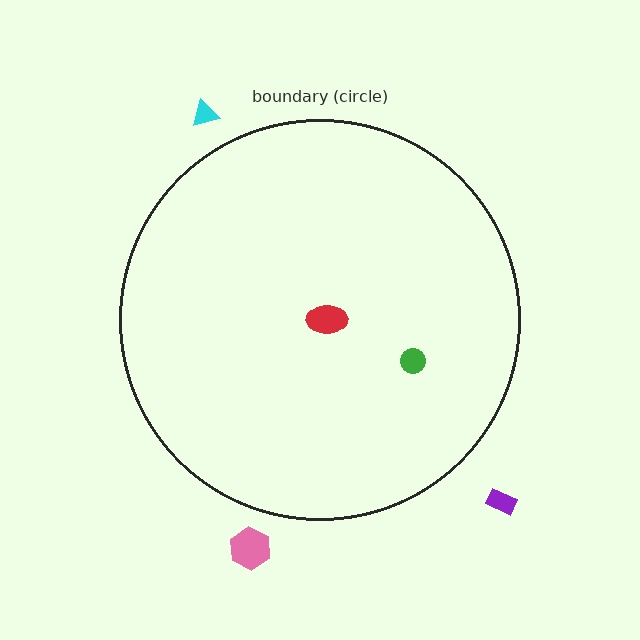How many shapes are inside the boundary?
2 inside, 3 outside.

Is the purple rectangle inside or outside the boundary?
Outside.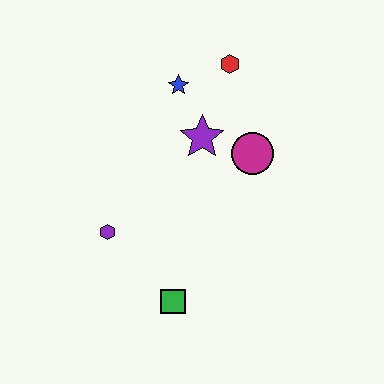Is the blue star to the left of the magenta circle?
Yes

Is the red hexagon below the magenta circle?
No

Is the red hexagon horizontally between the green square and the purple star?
No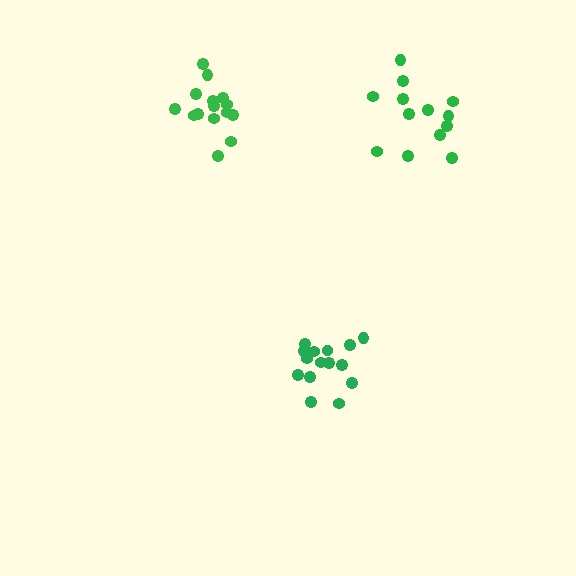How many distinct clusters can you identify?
There are 3 distinct clusters.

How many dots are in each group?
Group 1: 15 dots, Group 2: 15 dots, Group 3: 13 dots (43 total).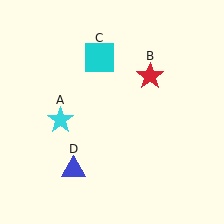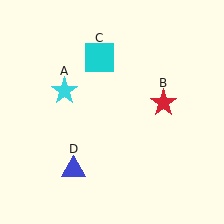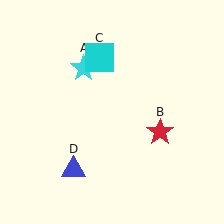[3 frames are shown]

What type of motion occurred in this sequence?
The cyan star (object A), red star (object B) rotated clockwise around the center of the scene.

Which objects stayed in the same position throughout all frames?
Cyan square (object C) and blue triangle (object D) remained stationary.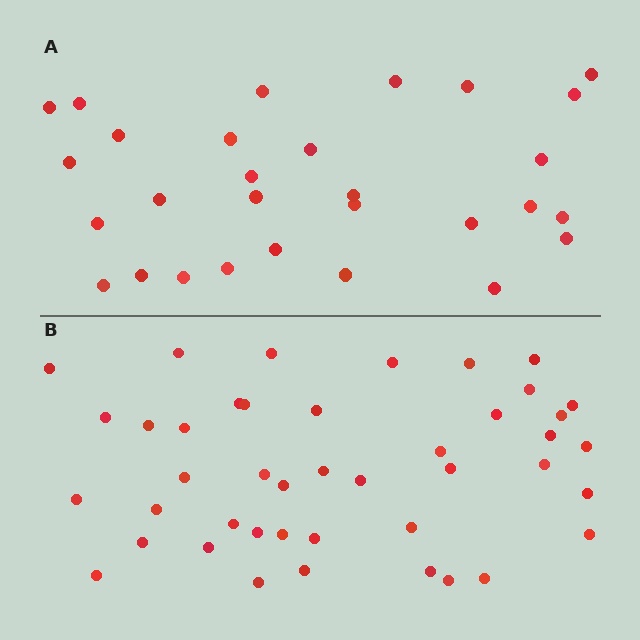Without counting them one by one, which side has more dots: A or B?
Region B (the bottom region) has more dots.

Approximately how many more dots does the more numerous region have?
Region B has approximately 15 more dots than region A.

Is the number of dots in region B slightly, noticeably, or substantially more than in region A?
Region B has substantially more. The ratio is roughly 1.5 to 1.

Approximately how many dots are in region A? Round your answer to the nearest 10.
About 30 dots. (The exact count is 29, which rounds to 30.)